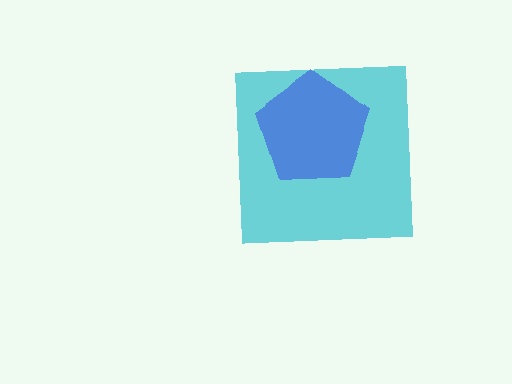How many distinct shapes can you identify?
There are 2 distinct shapes: a cyan square, a blue pentagon.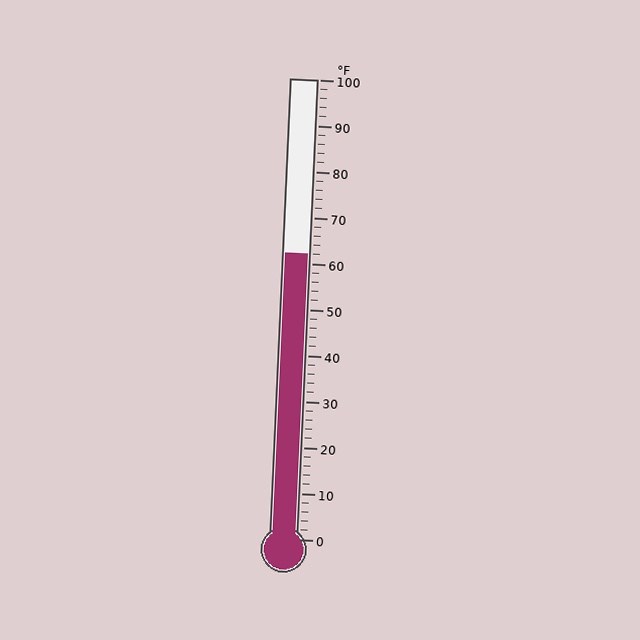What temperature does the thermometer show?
The thermometer shows approximately 62°F.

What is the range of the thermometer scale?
The thermometer scale ranges from 0°F to 100°F.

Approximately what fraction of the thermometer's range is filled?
The thermometer is filled to approximately 60% of its range.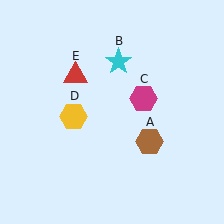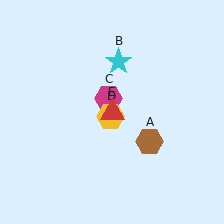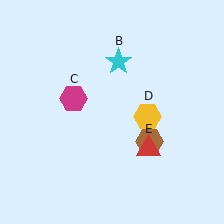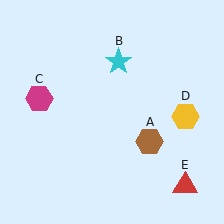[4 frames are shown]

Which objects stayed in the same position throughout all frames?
Brown hexagon (object A) and cyan star (object B) remained stationary.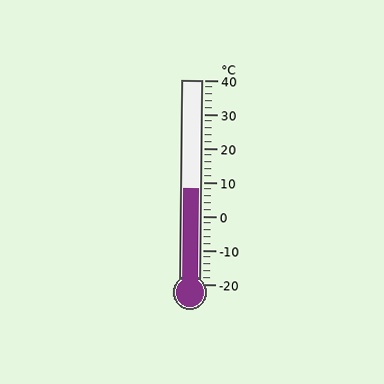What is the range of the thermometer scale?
The thermometer scale ranges from -20°C to 40°C.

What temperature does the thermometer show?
The thermometer shows approximately 8°C.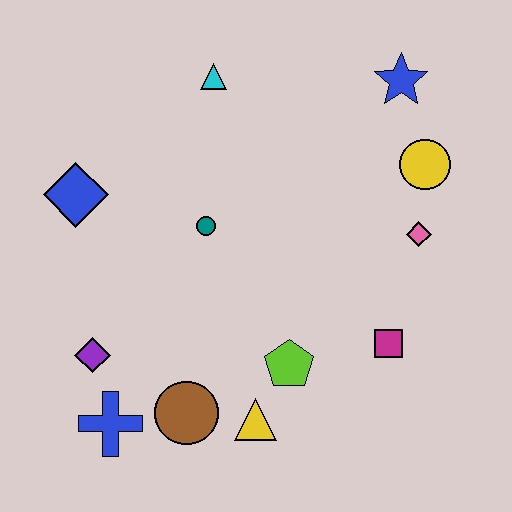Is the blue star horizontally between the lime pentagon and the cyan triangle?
No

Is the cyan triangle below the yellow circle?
No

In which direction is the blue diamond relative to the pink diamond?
The blue diamond is to the left of the pink diamond.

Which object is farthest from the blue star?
The blue cross is farthest from the blue star.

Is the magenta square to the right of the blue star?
No